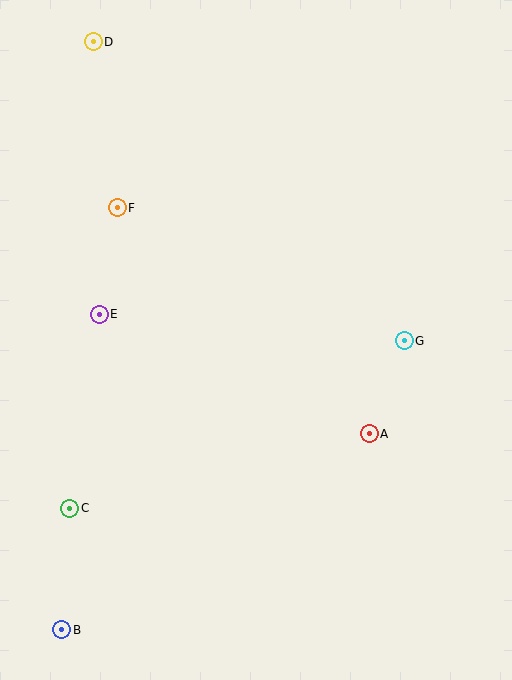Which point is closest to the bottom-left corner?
Point B is closest to the bottom-left corner.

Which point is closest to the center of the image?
Point A at (369, 434) is closest to the center.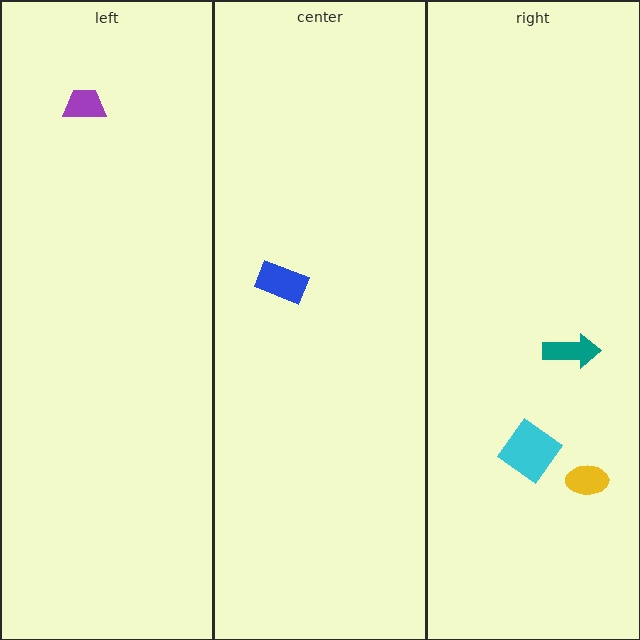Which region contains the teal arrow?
The right region.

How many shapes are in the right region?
3.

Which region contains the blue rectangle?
The center region.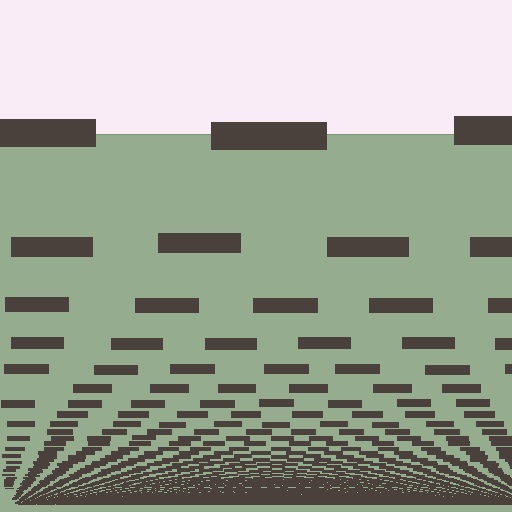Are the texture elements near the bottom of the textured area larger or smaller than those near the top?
Smaller. The gradient is inverted — elements near the bottom are smaller and denser.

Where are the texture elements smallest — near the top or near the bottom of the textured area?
Near the bottom.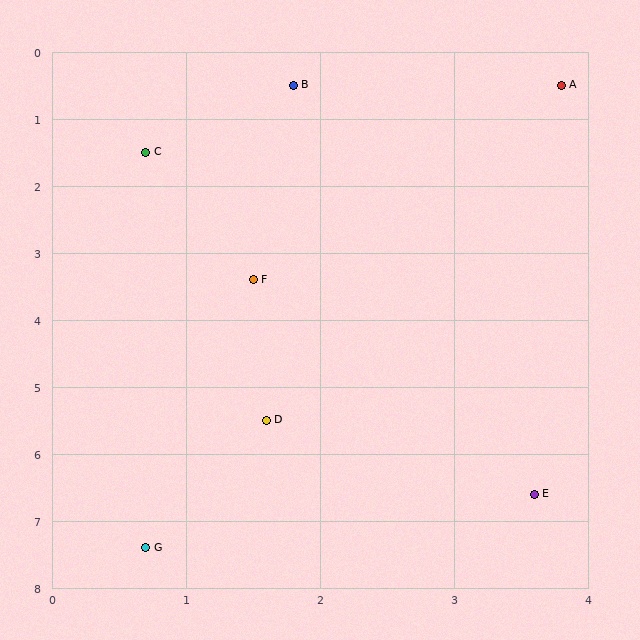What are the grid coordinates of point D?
Point D is at approximately (1.6, 5.5).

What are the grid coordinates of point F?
Point F is at approximately (1.5, 3.4).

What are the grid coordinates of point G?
Point G is at approximately (0.7, 7.4).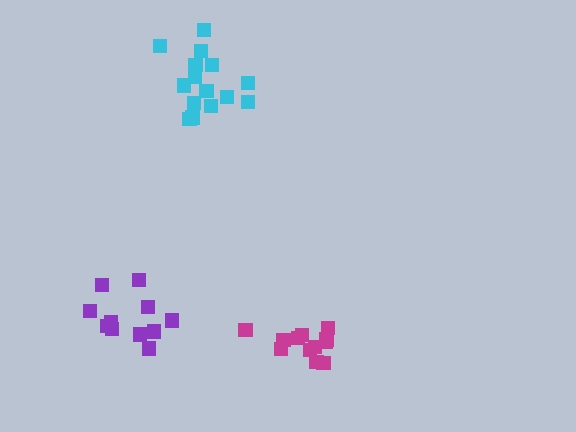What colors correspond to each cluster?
The clusters are colored: cyan, purple, magenta.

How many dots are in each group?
Group 1: 15 dots, Group 2: 11 dots, Group 3: 12 dots (38 total).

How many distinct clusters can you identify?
There are 3 distinct clusters.